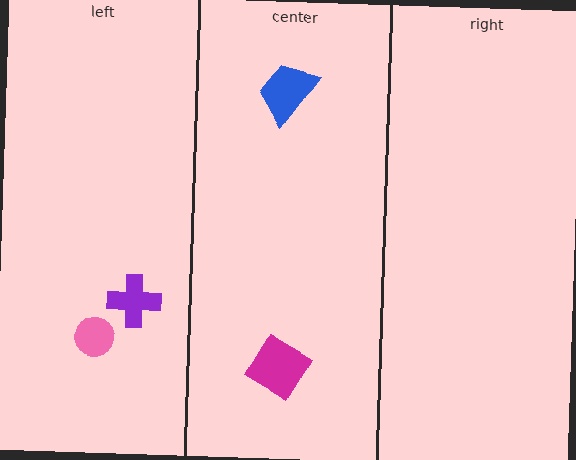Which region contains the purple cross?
The left region.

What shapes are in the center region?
The magenta diamond, the blue trapezoid.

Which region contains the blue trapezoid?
The center region.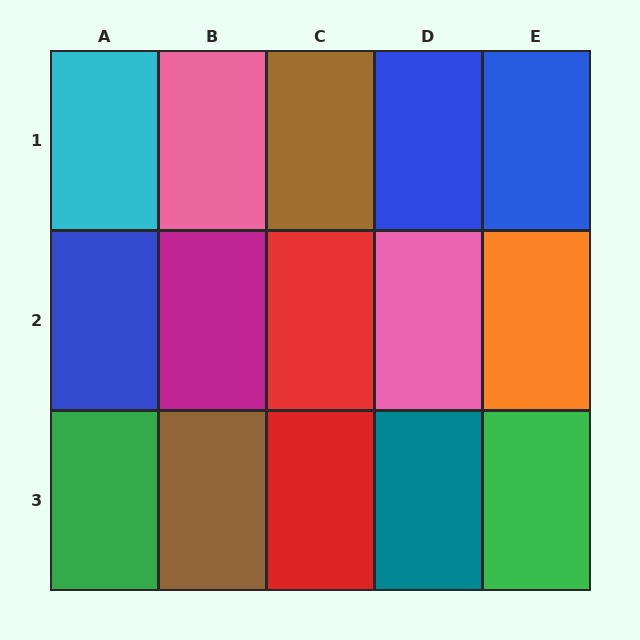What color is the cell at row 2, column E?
Orange.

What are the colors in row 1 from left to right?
Cyan, pink, brown, blue, blue.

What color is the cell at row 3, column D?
Teal.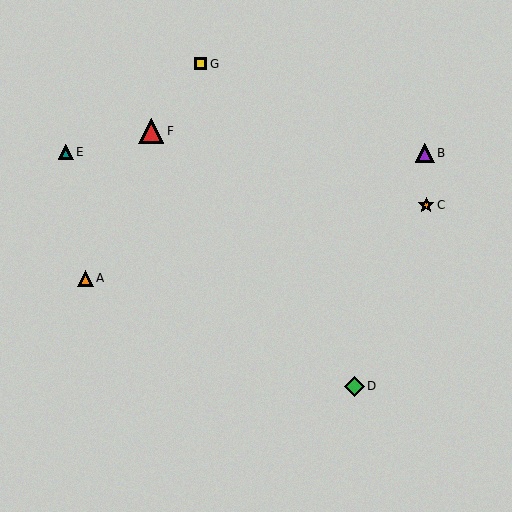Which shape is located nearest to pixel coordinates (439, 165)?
The purple triangle (labeled B) at (425, 153) is nearest to that location.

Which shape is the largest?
The red triangle (labeled F) is the largest.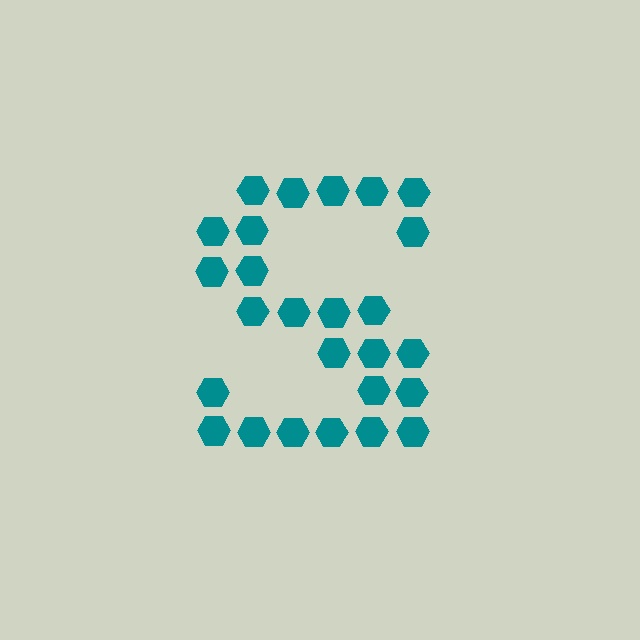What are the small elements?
The small elements are hexagons.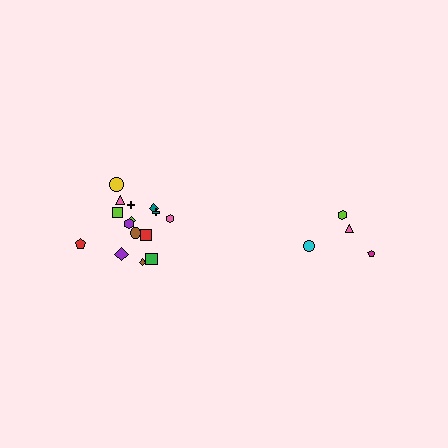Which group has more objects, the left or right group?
The left group.